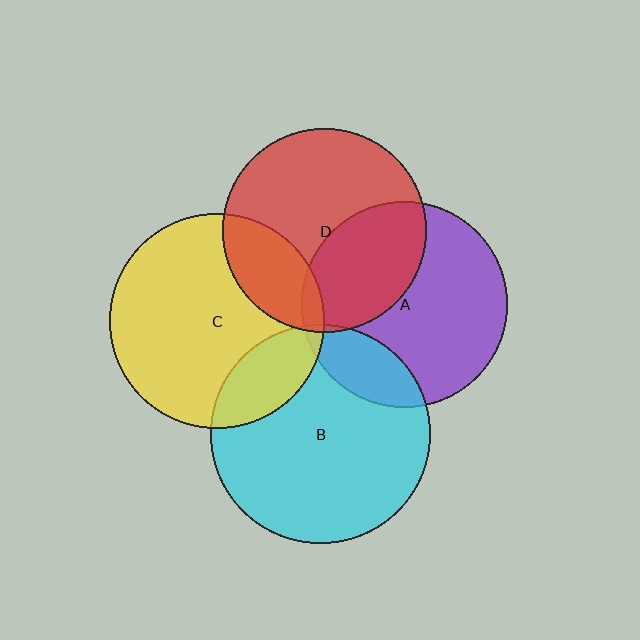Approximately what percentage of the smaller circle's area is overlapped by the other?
Approximately 25%.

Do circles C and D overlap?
Yes.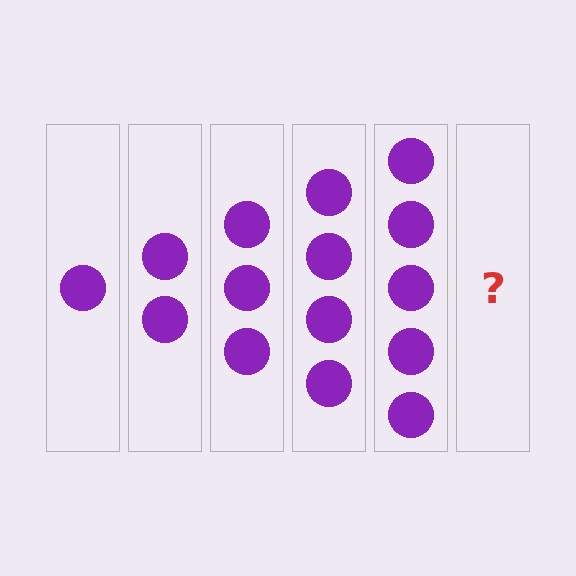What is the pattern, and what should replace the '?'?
The pattern is that each step adds one more circle. The '?' should be 6 circles.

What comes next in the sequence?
The next element should be 6 circles.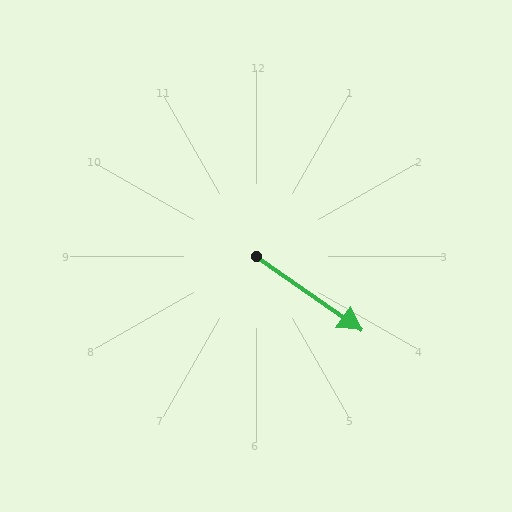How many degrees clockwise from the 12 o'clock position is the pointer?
Approximately 125 degrees.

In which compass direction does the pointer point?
Southeast.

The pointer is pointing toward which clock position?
Roughly 4 o'clock.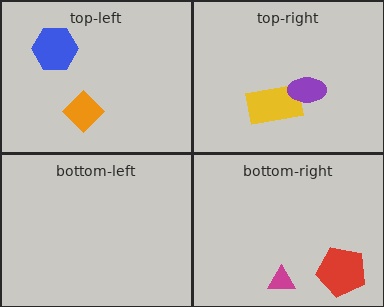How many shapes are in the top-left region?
2.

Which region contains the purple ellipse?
The top-right region.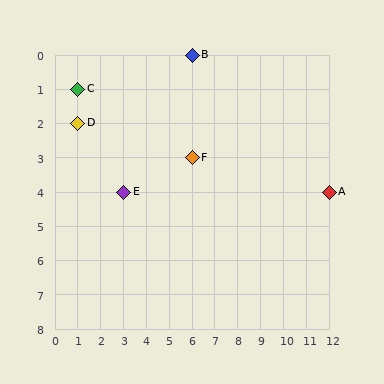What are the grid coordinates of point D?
Point D is at grid coordinates (1, 2).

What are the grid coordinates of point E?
Point E is at grid coordinates (3, 4).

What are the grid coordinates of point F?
Point F is at grid coordinates (6, 3).